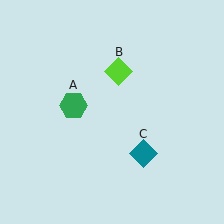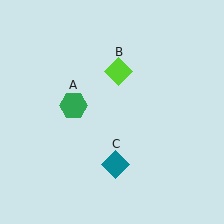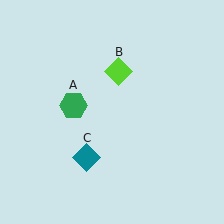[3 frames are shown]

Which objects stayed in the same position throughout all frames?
Green hexagon (object A) and lime diamond (object B) remained stationary.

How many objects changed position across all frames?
1 object changed position: teal diamond (object C).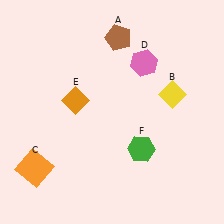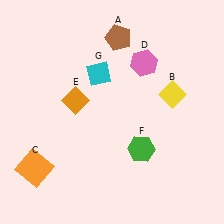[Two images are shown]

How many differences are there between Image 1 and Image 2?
There is 1 difference between the two images.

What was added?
A cyan diamond (G) was added in Image 2.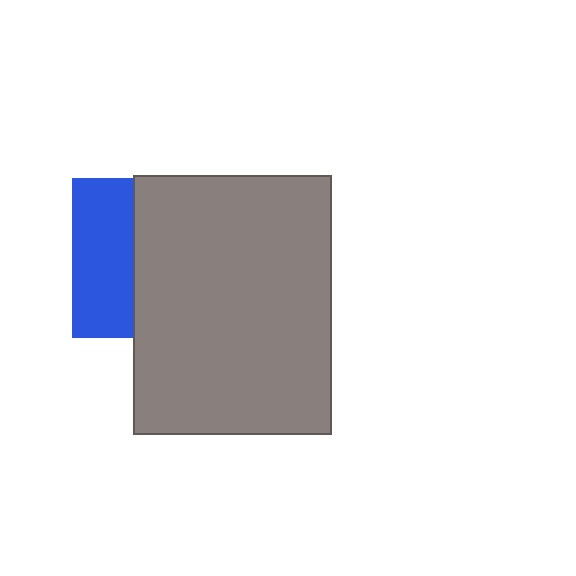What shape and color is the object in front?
The object in front is a gray rectangle.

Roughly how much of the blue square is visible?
A small part of it is visible (roughly 39%).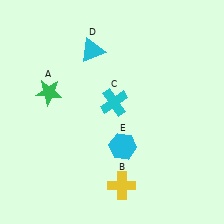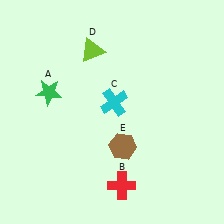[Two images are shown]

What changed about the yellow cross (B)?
In Image 1, B is yellow. In Image 2, it changed to red.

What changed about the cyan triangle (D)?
In Image 1, D is cyan. In Image 2, it changed to lime.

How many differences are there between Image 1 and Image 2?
There are 3 differences between the two images.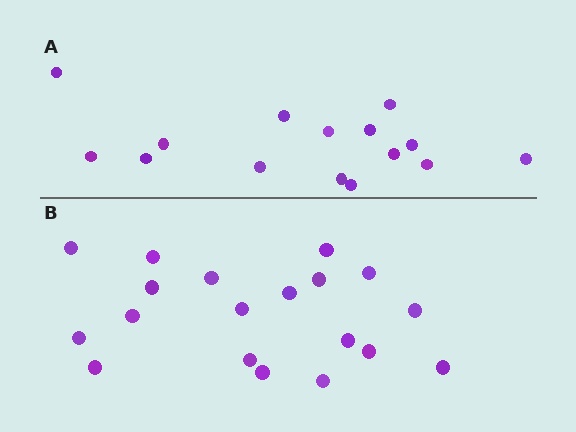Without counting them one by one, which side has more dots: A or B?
Region B (the bottom region) has more dots.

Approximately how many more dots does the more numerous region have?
Region B has about 4 more dots than region A.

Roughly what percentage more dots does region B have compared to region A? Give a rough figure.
About 25% more.